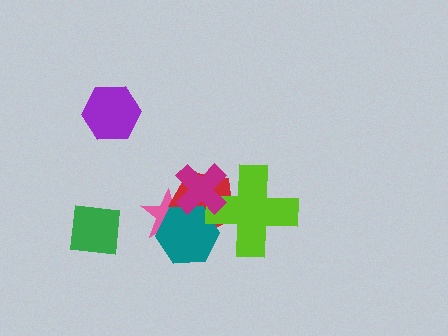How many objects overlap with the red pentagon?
4 objects overlap with the red pentagon.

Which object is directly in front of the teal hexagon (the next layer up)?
The lime cross is directly in front of the teal hexagon.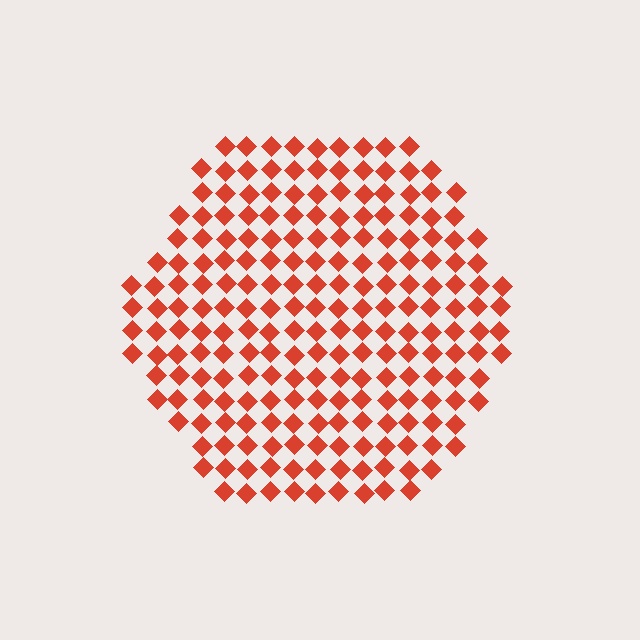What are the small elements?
The small elements are diamonds.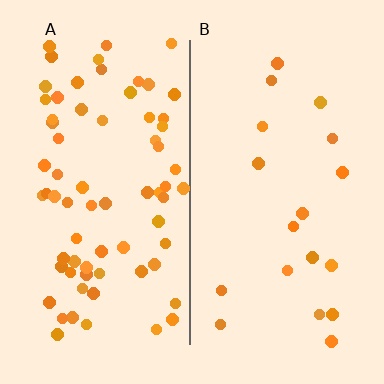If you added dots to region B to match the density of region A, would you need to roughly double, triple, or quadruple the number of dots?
Approximately quadruple.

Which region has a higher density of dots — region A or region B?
A (the left).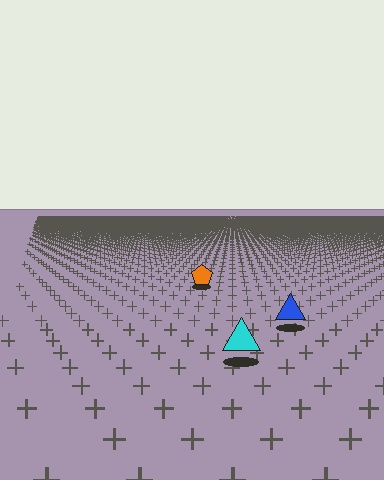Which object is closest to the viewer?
The cyan triangle is closest. The texture marks near it are larger and more spread out.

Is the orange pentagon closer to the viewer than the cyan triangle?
No. The cyan triangle is closer — you can tell from the texture gradient: the ground texture is coarser near it.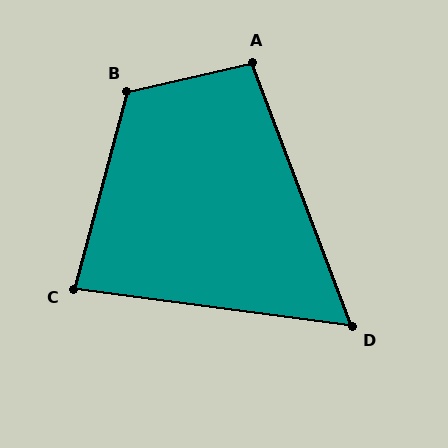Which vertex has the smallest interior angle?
D, at approximately 62 degrees.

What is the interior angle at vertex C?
Approximately 83 degrees (acute).